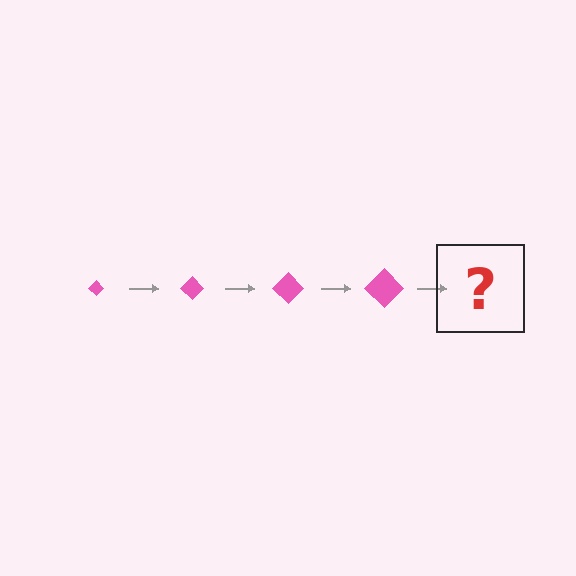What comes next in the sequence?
The next element should be a pink diamond, larger than the previous one.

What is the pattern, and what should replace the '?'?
The pattern is that the diamond gets progressively larger each step. The '?' should be a pink diamond, larger than the previous one.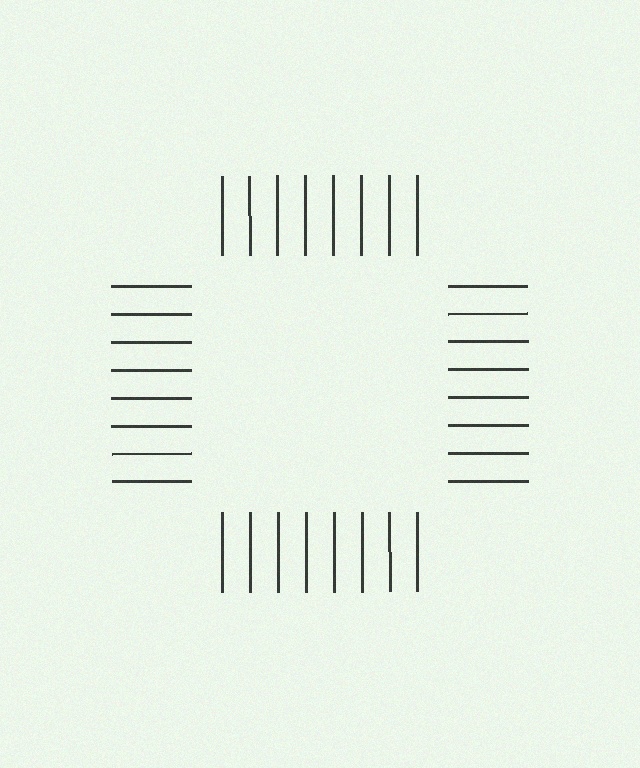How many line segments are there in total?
32 — 8 along each of the 4 edges.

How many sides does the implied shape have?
4 sides — the line-ends trace a square.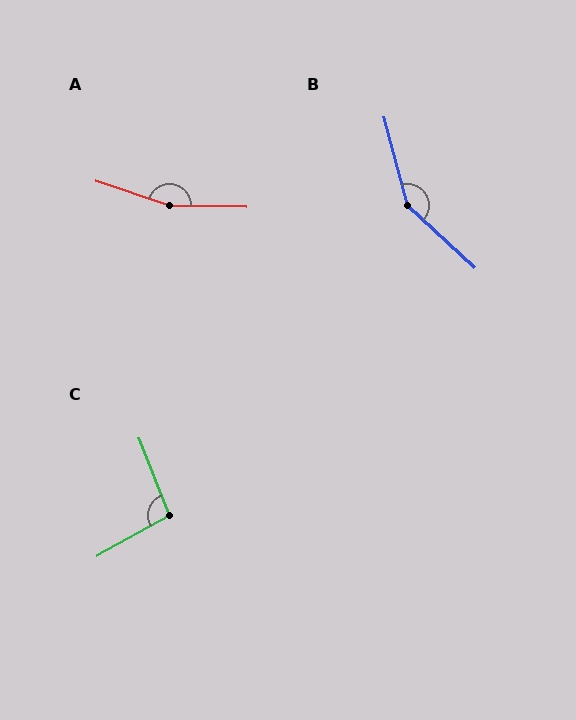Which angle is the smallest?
C, at approximately 98 degrees.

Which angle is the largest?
A, at approximately 163 degrees.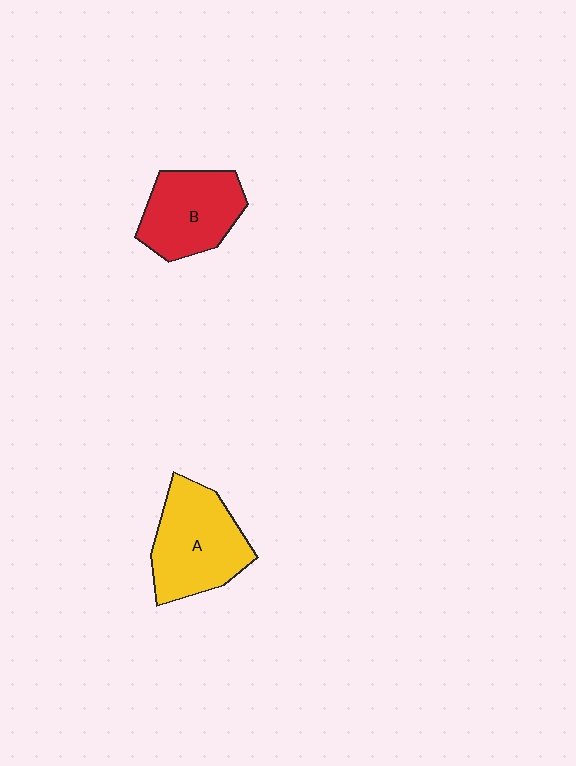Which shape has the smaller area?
Shape B (red).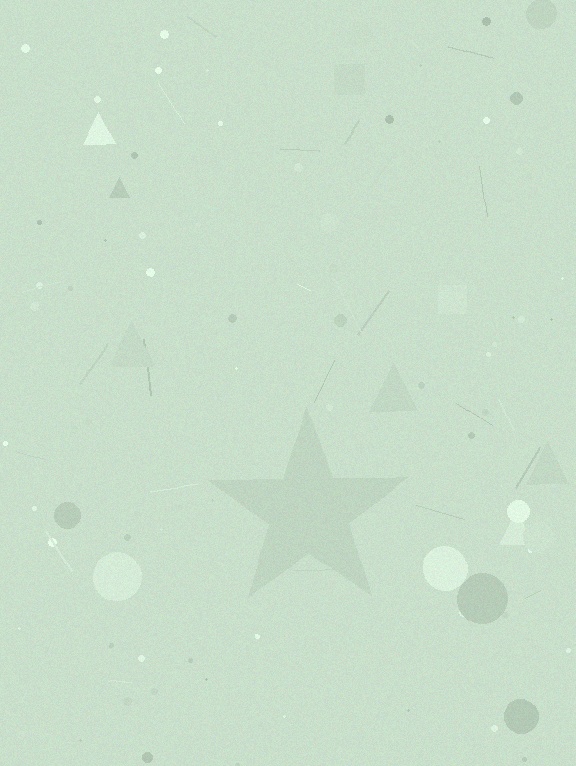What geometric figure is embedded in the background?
A star is embedded in the background.